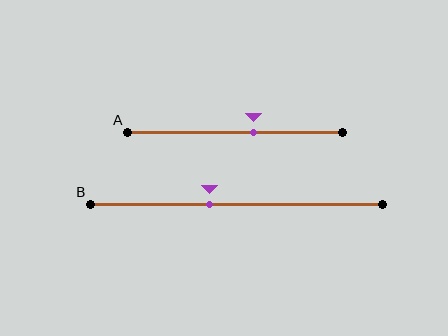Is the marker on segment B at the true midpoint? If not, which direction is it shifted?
No, the marker on segment B is shifted to the left by about 9% of the segment length.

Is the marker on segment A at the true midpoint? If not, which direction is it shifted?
No, the marker on segment A is shifted to the right by about 9% of the segment length.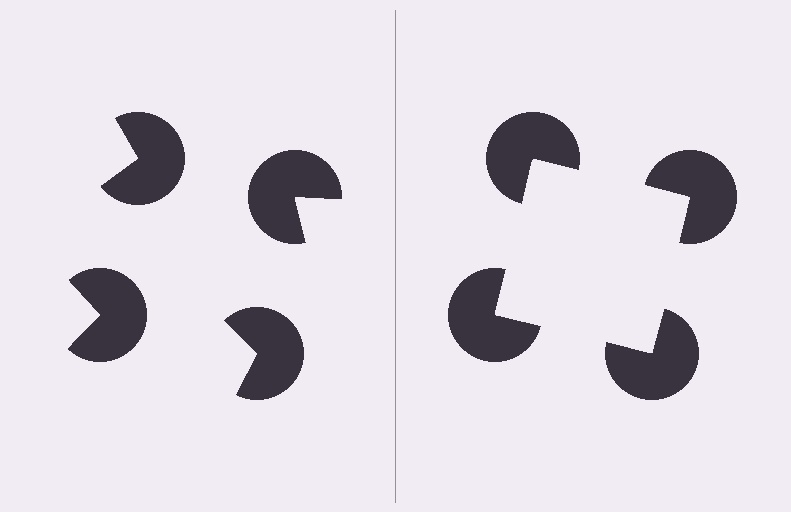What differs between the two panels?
The pac-man discs are positioned identically on both sides; only the wedge orientations differ. On the right they align to a square; on the left they are misaligned.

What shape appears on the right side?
An illusory square.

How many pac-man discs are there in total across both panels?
8 — 4 on each side.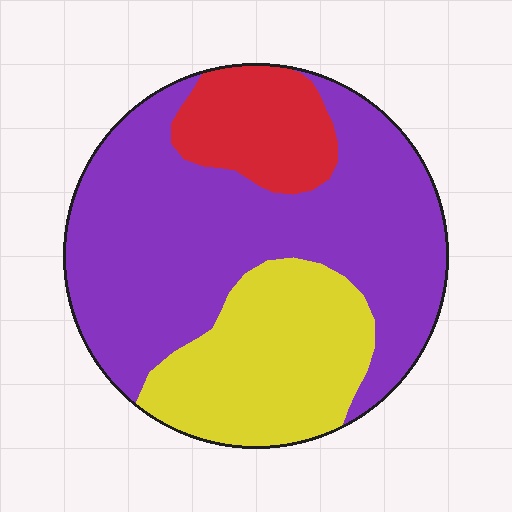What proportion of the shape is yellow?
Yellow covers roughly 25% of the shape.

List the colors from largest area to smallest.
From largest to smallest: purple, yellow, red.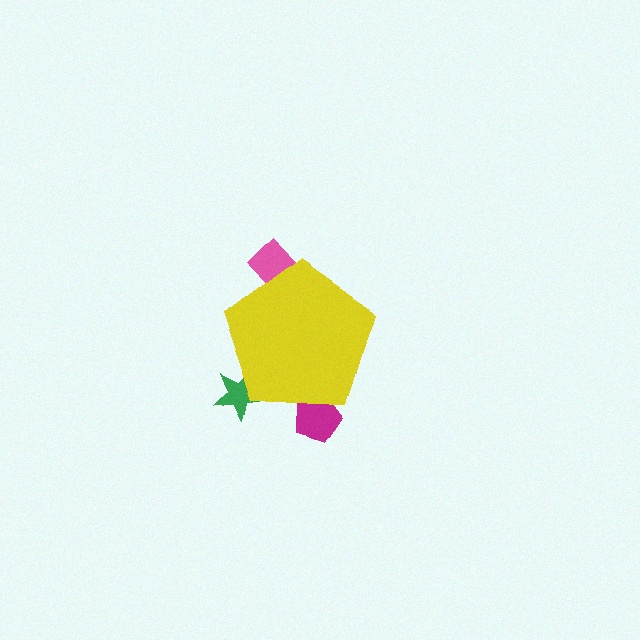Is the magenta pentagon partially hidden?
Yes, the magenta pentagon is partially hidden behind the yellow pentagon.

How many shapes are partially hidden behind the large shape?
3 shapes are partially hidden.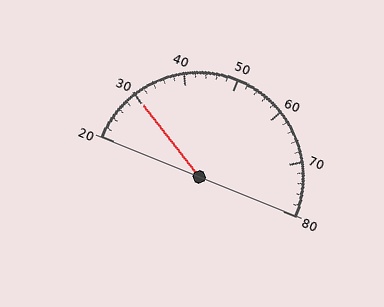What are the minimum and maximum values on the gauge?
The gauge ranges from 20 to 80.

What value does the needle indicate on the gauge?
The needle indicates approximately 30.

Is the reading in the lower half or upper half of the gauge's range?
The reading is in the lower half of the range (20 to 80).